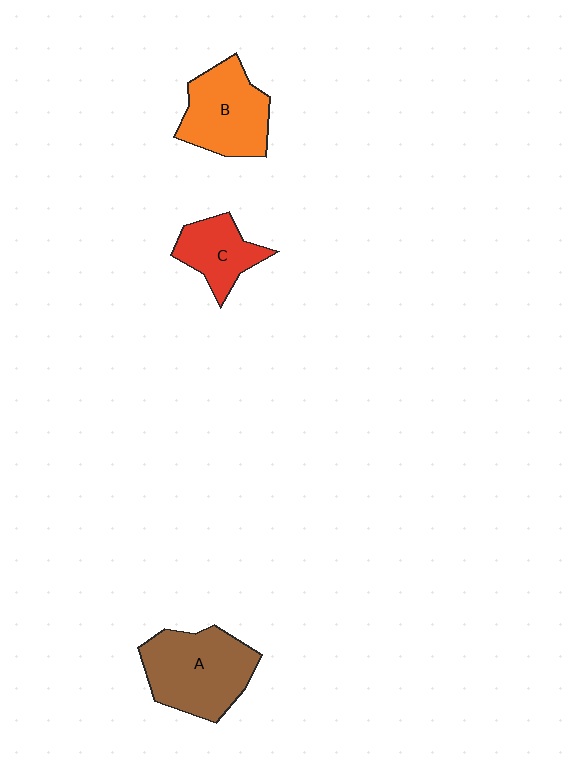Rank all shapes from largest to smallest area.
From largest to smallest: A (brown), B (orange), C (red).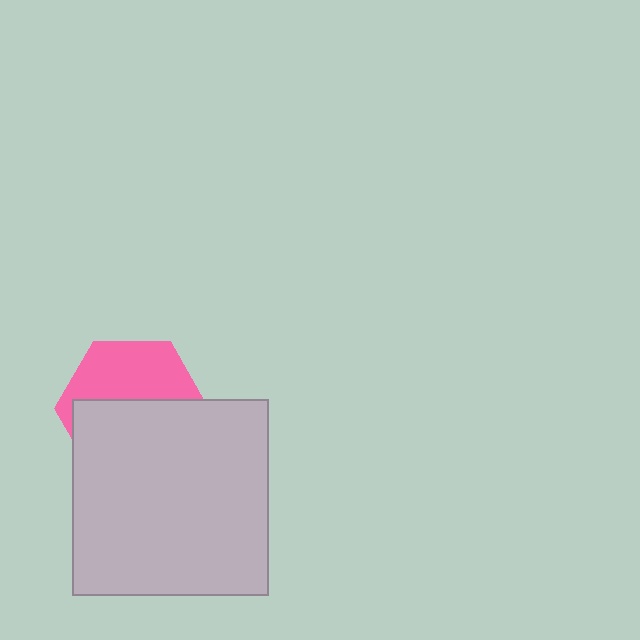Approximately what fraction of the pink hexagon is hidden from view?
Roughly 56% of the pink hexagon is hidden behind the light gray square.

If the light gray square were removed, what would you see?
You would see the complete pink hexagon.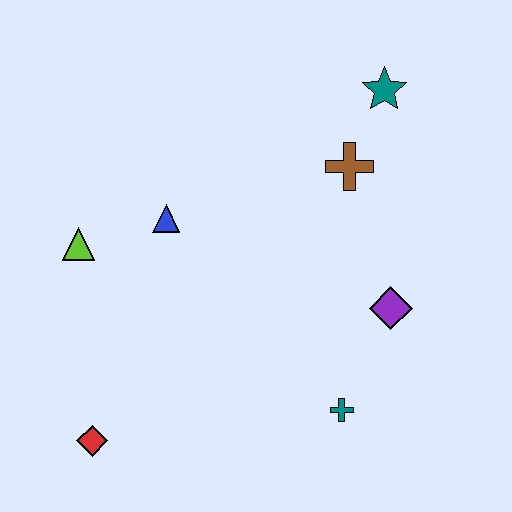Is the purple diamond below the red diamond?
No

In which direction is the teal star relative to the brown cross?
The teal star is above the brown cross.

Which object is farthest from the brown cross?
The red diamond is farthest from the brown cross.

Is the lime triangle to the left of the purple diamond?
Yes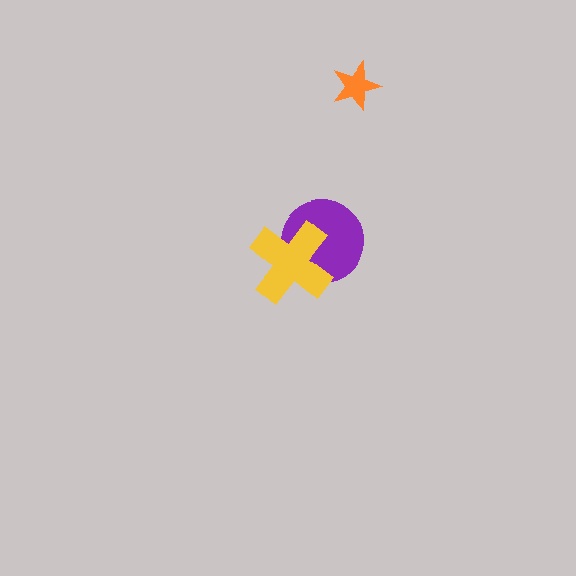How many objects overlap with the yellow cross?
1 object overlaps with the yellow cross.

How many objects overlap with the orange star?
0 objects overlap with the orange star.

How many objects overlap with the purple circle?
1 object overlaps with the purple circle.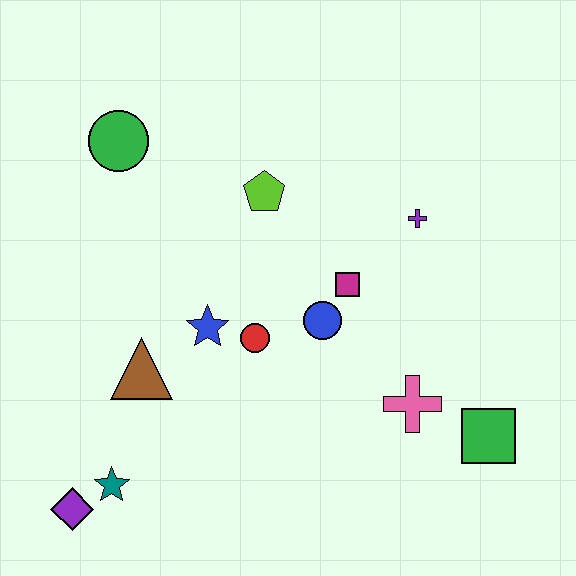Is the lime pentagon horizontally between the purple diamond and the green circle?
No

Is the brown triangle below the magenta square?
Yes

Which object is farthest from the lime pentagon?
The purple diamond is farthest from the lime pentagon.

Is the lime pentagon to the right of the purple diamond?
Yes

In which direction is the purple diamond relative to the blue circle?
The purple diamond is to the left of the blue circle.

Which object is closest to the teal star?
The purple diamond is closest to the teal star.